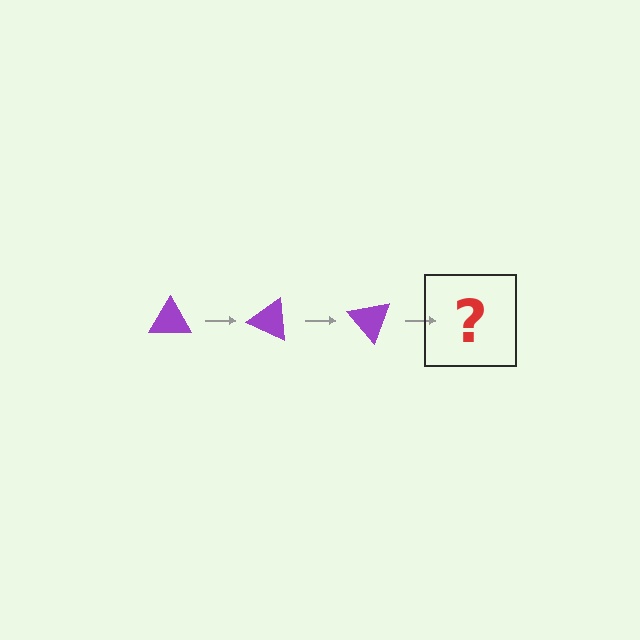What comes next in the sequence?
The next element should be a purple triangle rotated 75 degrees.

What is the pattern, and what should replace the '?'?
The pattern is that the triangle rotates 25 degrees each step. The '?' should be a purple triangle rotated 75 degrees.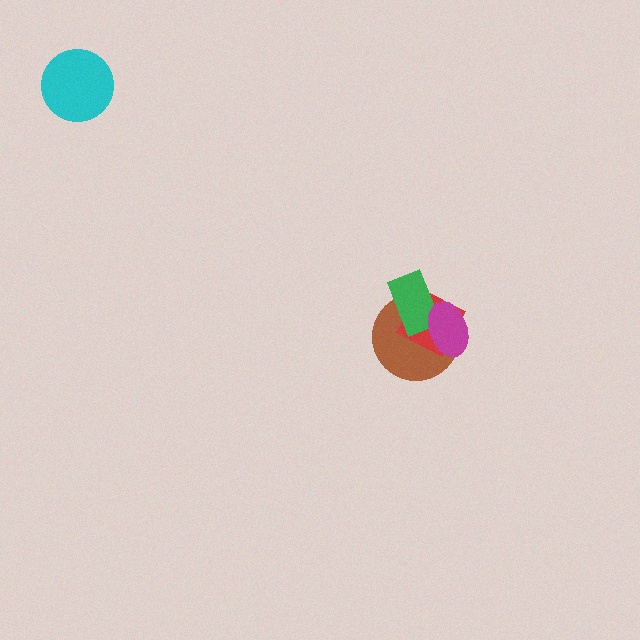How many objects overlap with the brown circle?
3 objects overlap with the brown circle.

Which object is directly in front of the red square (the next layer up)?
The green rectangle is directly in front of the red square.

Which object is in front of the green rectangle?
The magenta ellipse is in front of the green rectangle.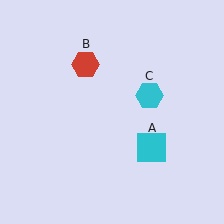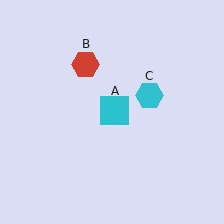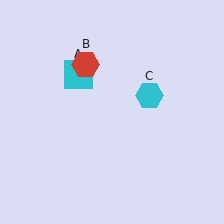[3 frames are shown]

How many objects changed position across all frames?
1 object changed position: cyan square (object A).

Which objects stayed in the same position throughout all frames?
Red hexagon (object B) and cyan hexagon (object C) remained stationary.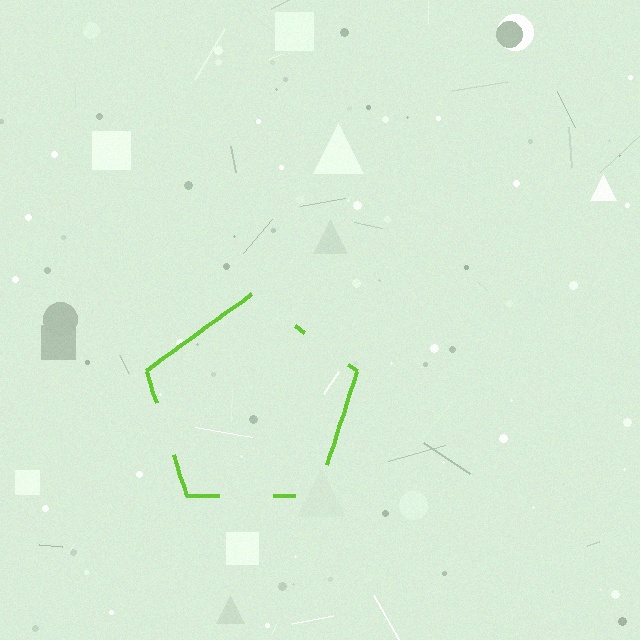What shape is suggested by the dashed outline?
The dashed outline suggests a pentagon.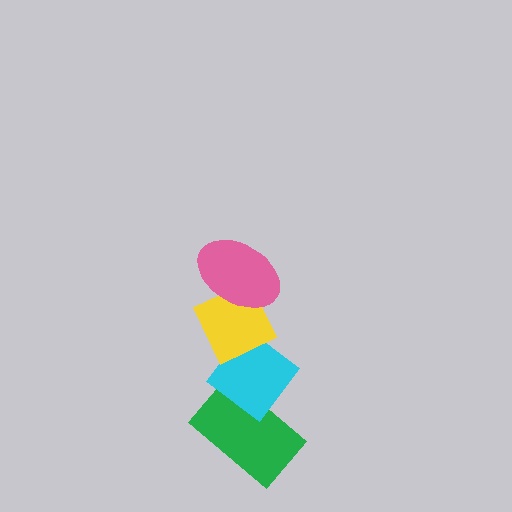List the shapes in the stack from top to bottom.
From top to bottom: the pink ellipse, the yellow diamond, the cyan diamond, the green rectangle.